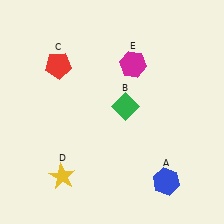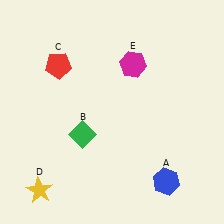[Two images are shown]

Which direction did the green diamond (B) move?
The green diamond (B) moved left.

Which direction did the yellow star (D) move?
The yellow star (D) moved left.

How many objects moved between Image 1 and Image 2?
2 objects moved between the two images.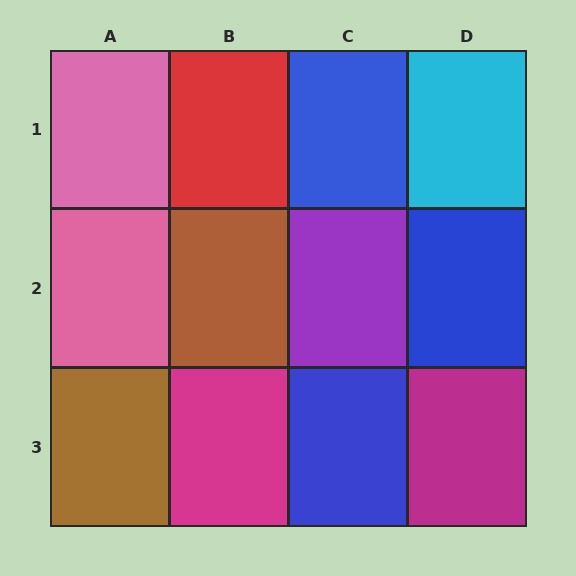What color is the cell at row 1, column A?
Pink.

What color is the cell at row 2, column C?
Purple.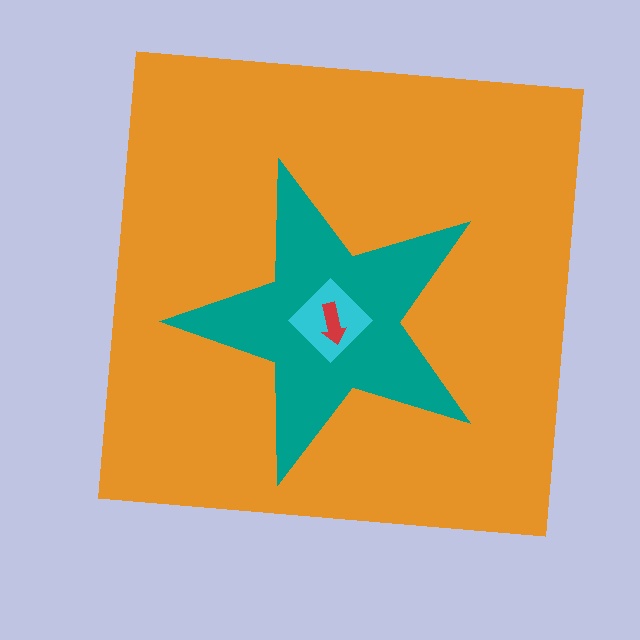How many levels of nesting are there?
4.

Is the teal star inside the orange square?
Yes.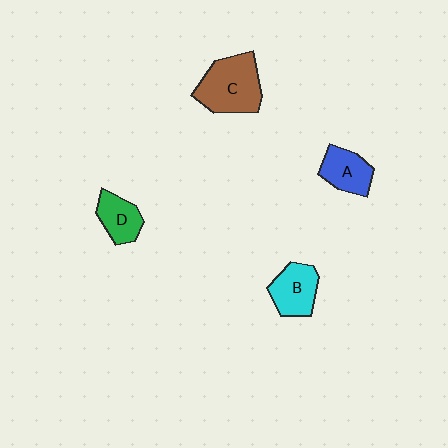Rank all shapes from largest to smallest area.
From largest to smallest: C (brown), B (cyan), A (blue), D (green).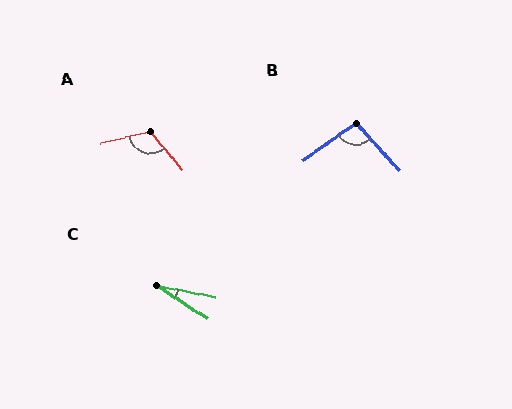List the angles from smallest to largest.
C (23°), B (97°), A (116°).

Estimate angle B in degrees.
Approximately 97 degrees.